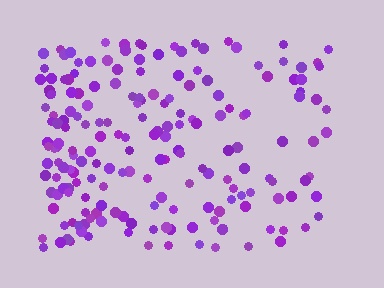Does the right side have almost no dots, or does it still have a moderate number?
Still a moderate number, just noticeably fewer than the left.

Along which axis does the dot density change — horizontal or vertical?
Horizontal.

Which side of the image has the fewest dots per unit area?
The right.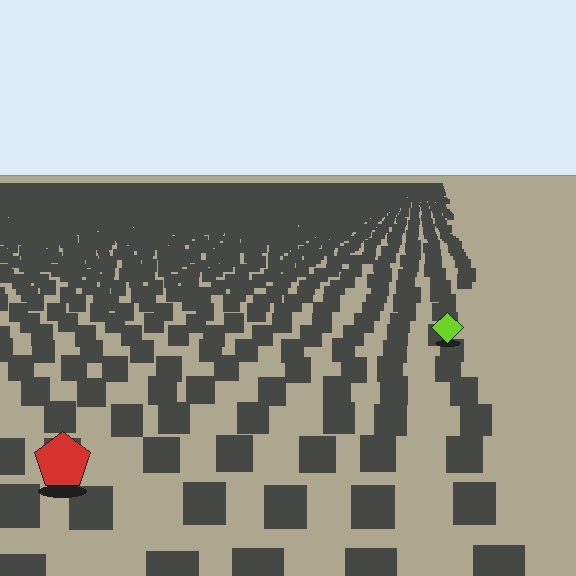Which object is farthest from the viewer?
The lime diamond is farthest from the viewer. It appears smaller and the ground texture around it is denser.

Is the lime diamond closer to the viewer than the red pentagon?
No. The red pentagon is closer — you can tell from the texture gradient: the ground texture is coarser near it.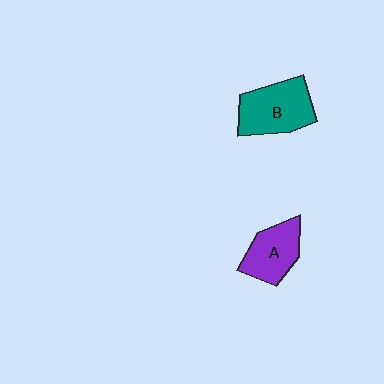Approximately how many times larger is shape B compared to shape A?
Approximately 1.3 times.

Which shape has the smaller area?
Shape A (purple).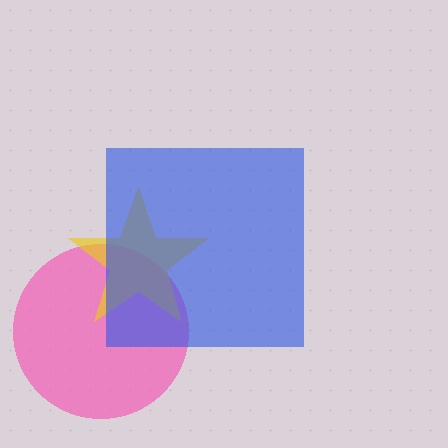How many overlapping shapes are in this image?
There are 3 overlapping shapes in the image.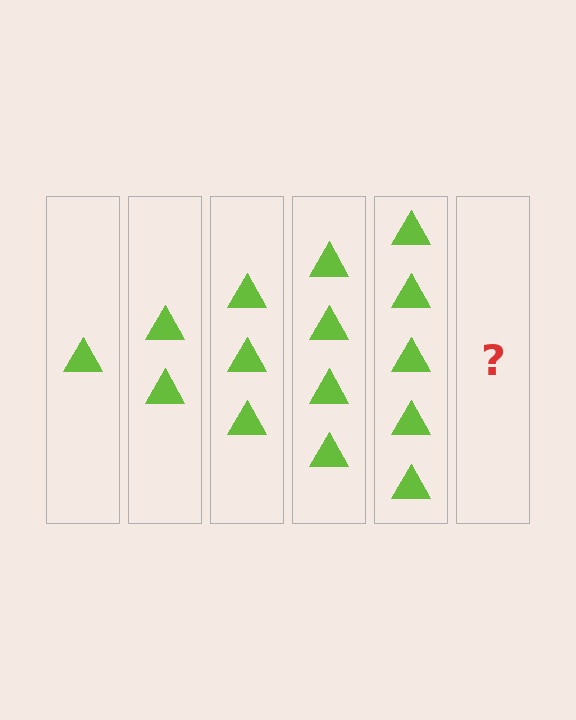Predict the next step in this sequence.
The next step is 6 triangles.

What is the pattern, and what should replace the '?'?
The pattern is that each step adds one more triangle. The '?' should be 6 triangles.